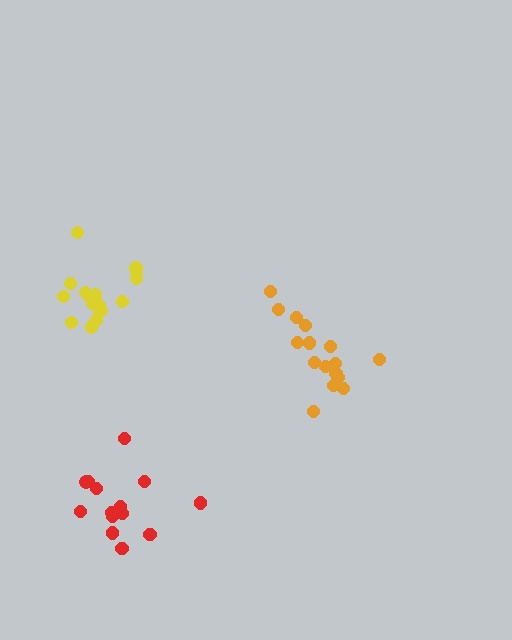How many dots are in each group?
Group 1: 16 dots, Group 2: 17 dots, Group 3: 14 dots (47 total).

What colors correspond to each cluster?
The clusters are colored: orange, yellow, red.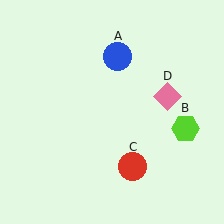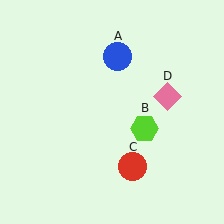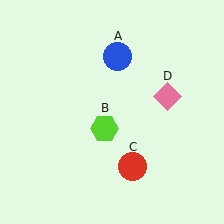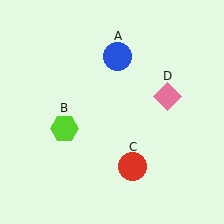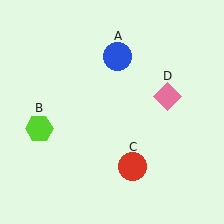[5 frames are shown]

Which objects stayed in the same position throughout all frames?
Blue circle (object A) and red circle (object C) and pink diamond (object D) remained stationary.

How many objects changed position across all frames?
1 object changed position: lime hexagon (object B).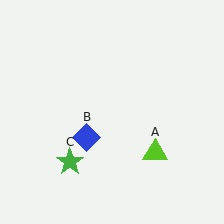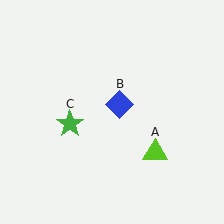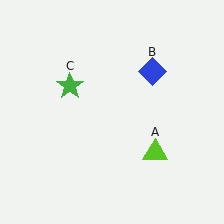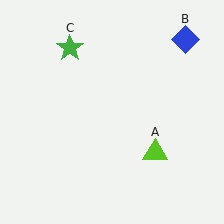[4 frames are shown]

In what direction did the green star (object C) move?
The green star (object C) moved up.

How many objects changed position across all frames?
2 objects changed position: blue diamond (object B), green star (object C).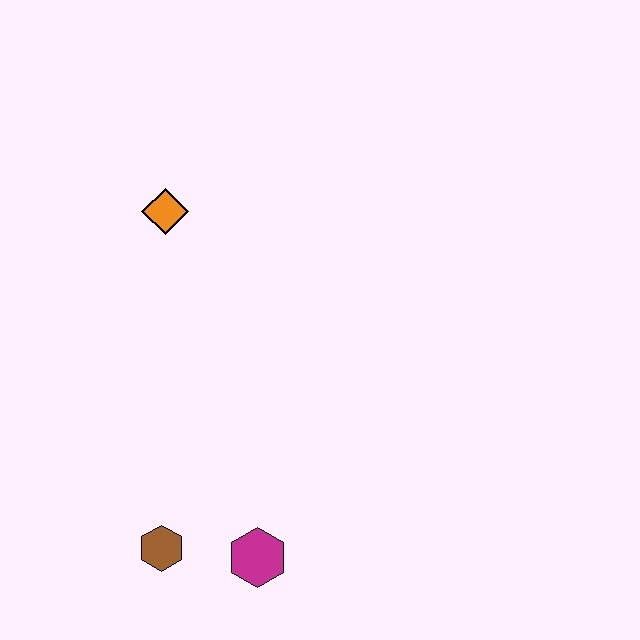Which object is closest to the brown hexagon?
The magenta hexagon is closest to the brown hexagon.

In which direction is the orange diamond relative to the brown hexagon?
The orange diamond is above the brown hexagon.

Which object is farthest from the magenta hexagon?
The orange diamond is farthest from the magenta hexagon.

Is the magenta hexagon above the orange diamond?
No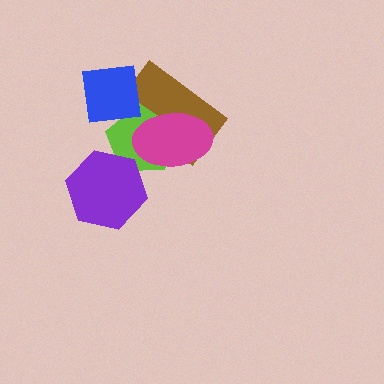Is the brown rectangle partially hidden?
Yes, it is partially covered by another shape.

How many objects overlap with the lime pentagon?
4 objects overlap with the lime pentagon.